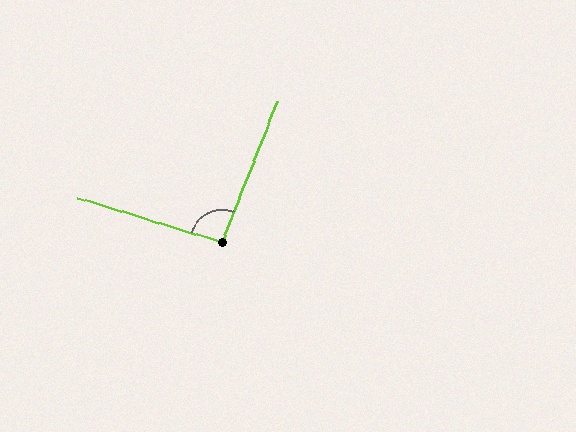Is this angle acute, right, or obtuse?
It is approximately a right angle.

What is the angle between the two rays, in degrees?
Approximately 94 degrees.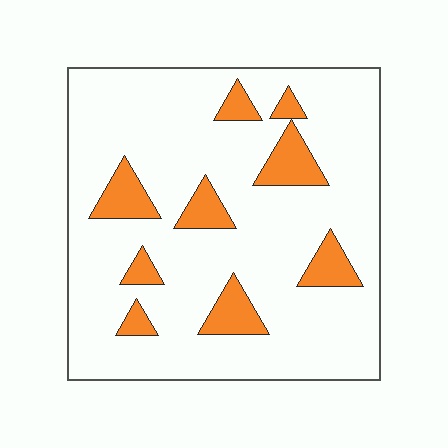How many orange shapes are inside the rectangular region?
9.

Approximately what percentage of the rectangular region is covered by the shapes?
Approximately 15%.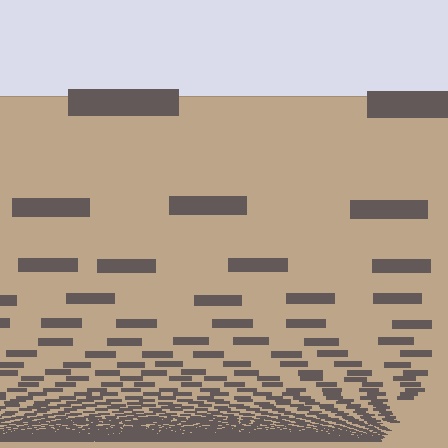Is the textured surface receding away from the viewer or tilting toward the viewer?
The surface appears to tilt toward the viewer. Texture elements get larger and sparser toward the top.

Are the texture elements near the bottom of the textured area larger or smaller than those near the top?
Smaller. The gradient is inverted — elements near the bottom are smaller and denser.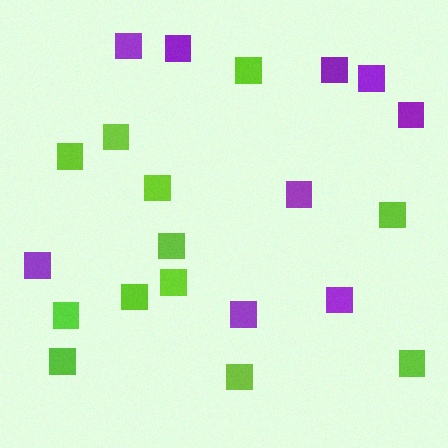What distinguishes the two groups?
There are 2 groups: one group of lime squares (12) and one group of purple squares (9).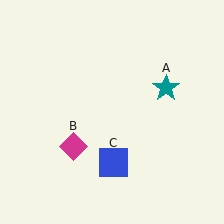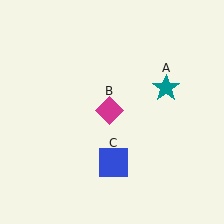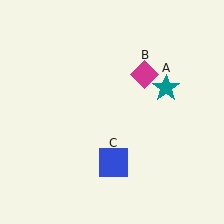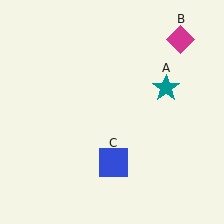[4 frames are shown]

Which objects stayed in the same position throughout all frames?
Teal star (object A) and blue square (object C) remained stationary.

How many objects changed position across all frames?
1 object changed position: magenta diamond (object B).